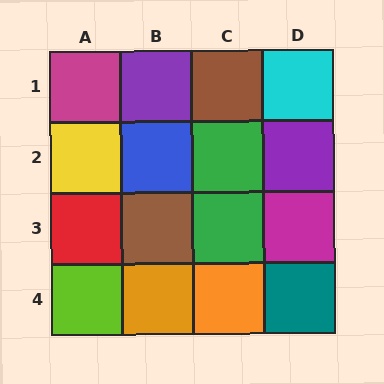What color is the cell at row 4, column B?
Orange.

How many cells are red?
1 cell is red.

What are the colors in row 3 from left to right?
Red, brown, green, magenta.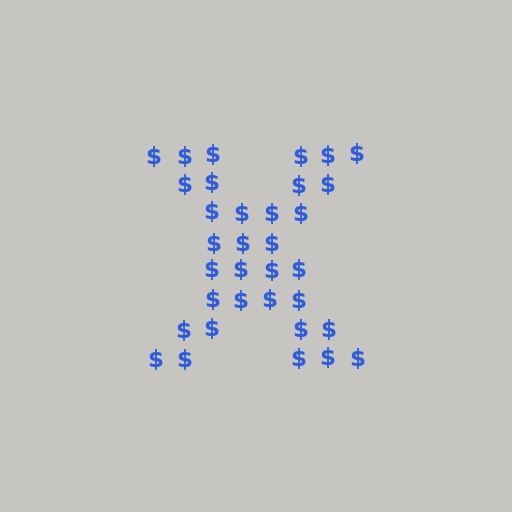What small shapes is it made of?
It is made of small dollar signs.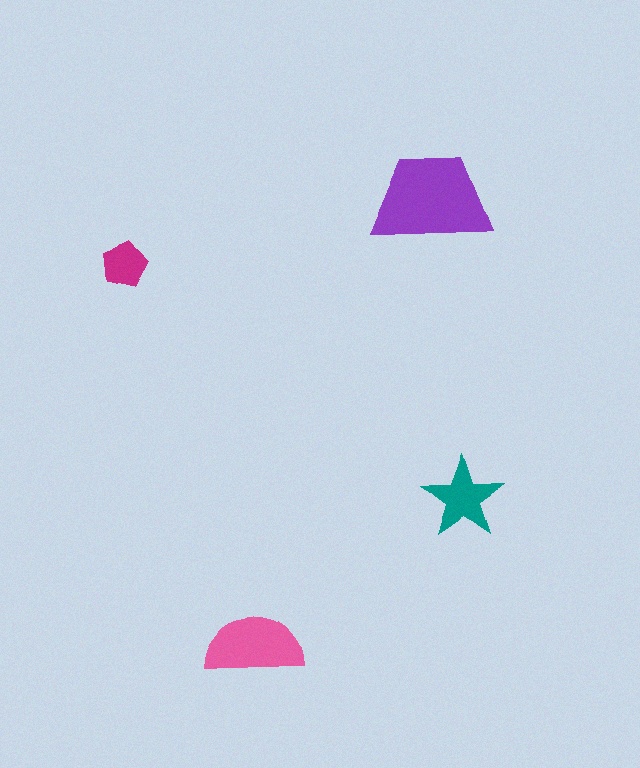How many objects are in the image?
There are 4 objects in the image.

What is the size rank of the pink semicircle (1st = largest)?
2nd.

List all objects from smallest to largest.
The magenta pentagon, the teal star, the pink semicircle, the purple trapezoid.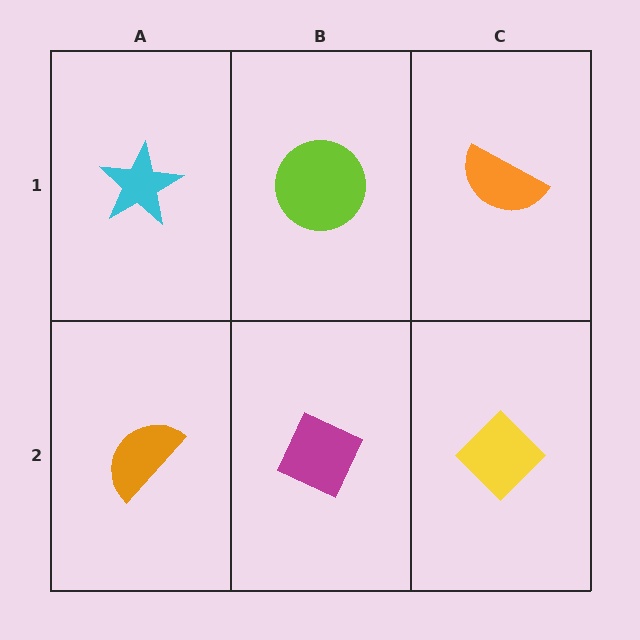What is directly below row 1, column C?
A yellow diamond.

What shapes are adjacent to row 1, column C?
A yellow diamond (row 2, column C), a lime circle (row 1, column B).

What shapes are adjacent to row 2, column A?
A cyan star (row 1, column A), a magenta diamond (row 2, column B).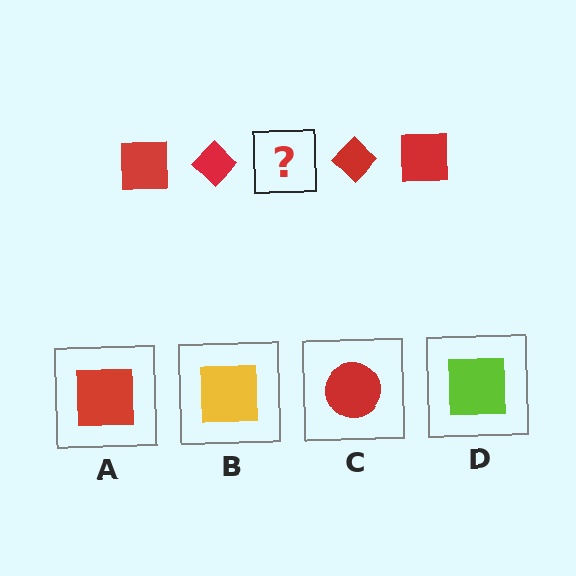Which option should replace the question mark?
Option A.